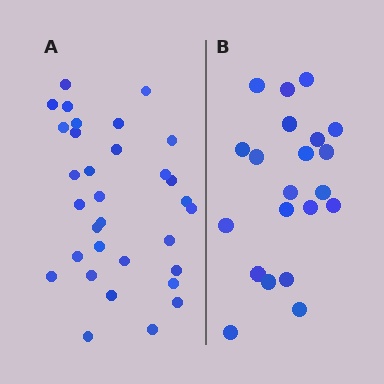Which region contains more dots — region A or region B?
Region A (the left region) has more dots.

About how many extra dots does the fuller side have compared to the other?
Region A has roughly 12 or so more dots than region B.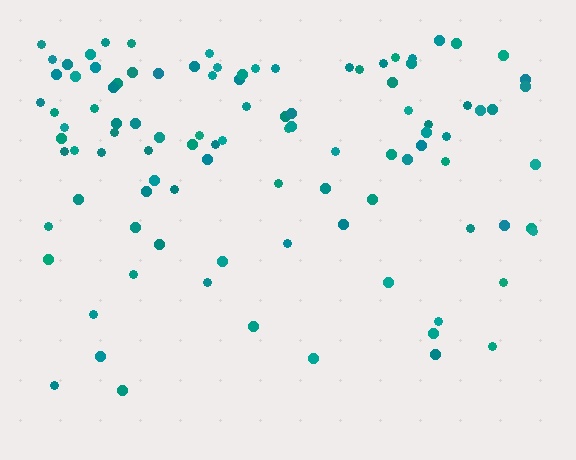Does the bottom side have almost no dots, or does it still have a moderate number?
Still a moderate number, just noticeably fewer than the top.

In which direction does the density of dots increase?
From bottom to top, with the top side densest.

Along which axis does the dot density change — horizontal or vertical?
Vertical.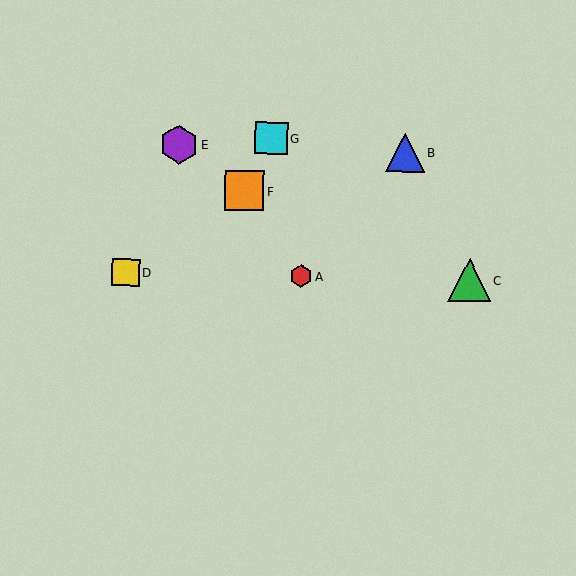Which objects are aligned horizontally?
Objects A, C, D are aligned horizontally.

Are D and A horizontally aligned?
Yes, both are at y≈272.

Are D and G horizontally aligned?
No, D is at y≈272 and G is at y≈138.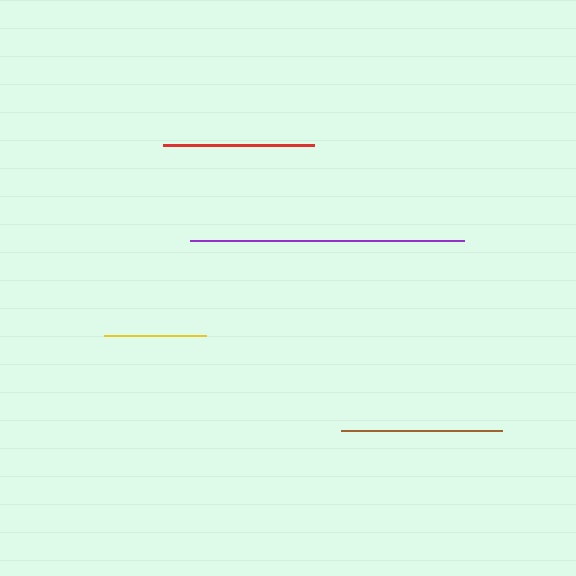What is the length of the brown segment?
The brown segment is approximately 162 pixels long.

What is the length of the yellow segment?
The yellow segment is approximately 102 pixels long.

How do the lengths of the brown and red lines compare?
The brown and red lines are approximately the same length.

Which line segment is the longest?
The purple line is the longest at approximately 274 pixels.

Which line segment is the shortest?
The yellow line is the shortest at approximately 102 pixels.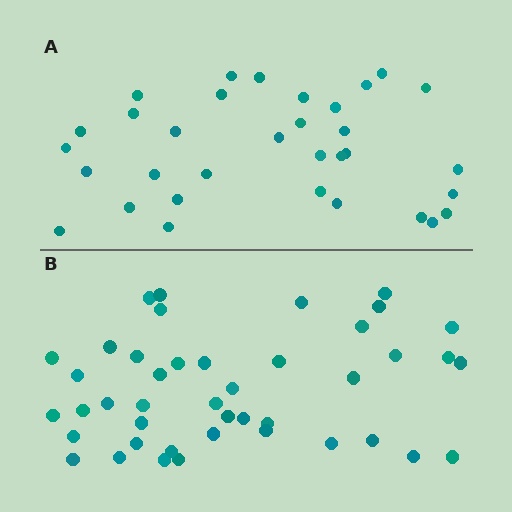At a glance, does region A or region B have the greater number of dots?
Region B (the bottom region) has more dots.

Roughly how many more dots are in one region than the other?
Region B has roughly 10 or so more dots than region A.